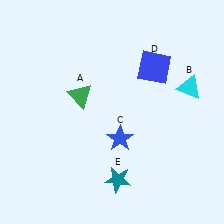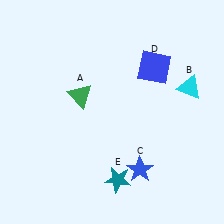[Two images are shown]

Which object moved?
The blue star (C) moved down.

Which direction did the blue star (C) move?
The blue star (C) moved down.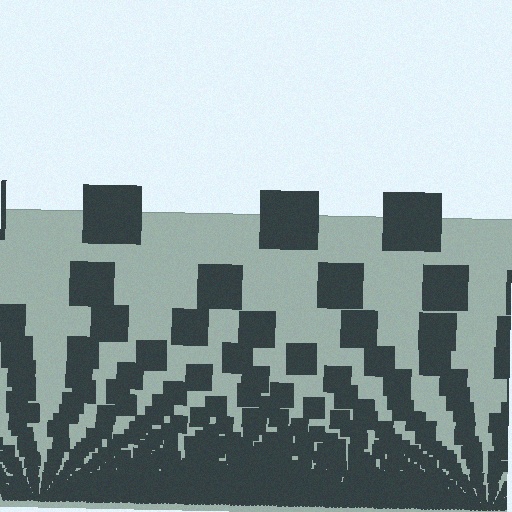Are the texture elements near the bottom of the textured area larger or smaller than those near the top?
Smaller. The gradient is inverted — elements near the bottom are smaller and denser.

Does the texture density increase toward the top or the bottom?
Density increases toward the bottom.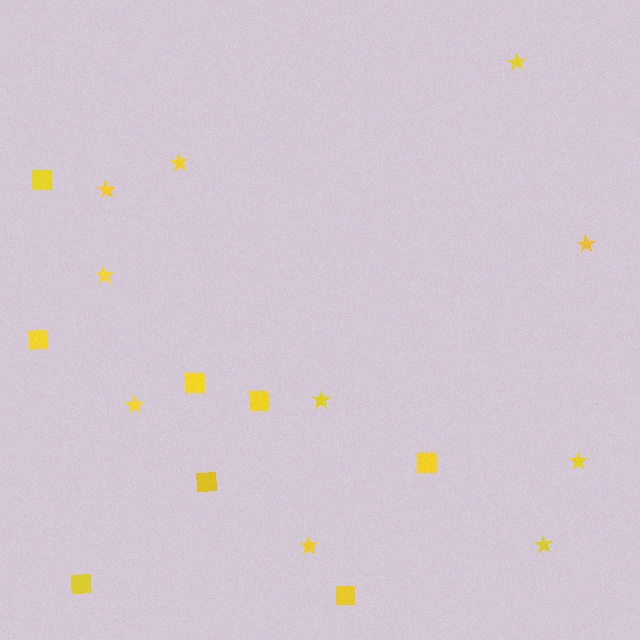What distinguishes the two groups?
There are 2 groups: one group of stars (10) and one group of squares (8).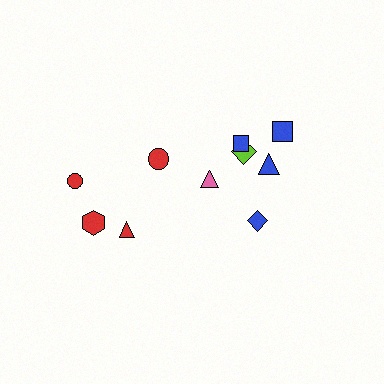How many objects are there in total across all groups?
There are 10 objects.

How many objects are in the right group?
There are 6 objects.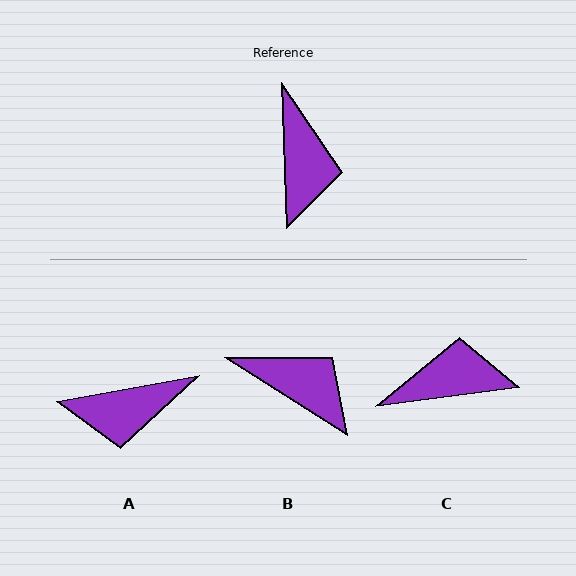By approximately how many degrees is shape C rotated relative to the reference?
Approximately 96 degrees counter-clockwise.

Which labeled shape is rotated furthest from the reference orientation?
C, about 96 degrees away.